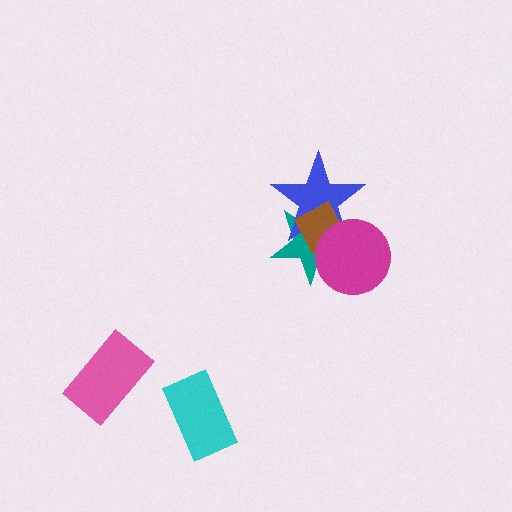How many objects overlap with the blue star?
3 objects overlap with the blue star.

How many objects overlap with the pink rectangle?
0 objects overlap with the pink rectangle.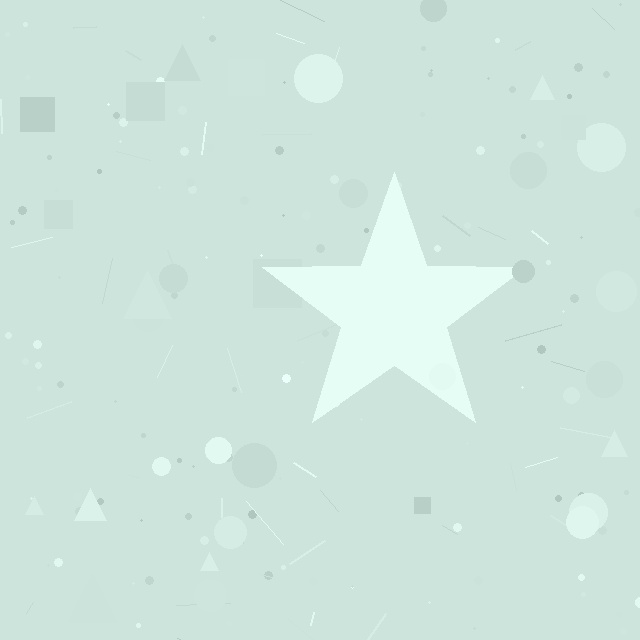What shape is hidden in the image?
A star is hidden in the image.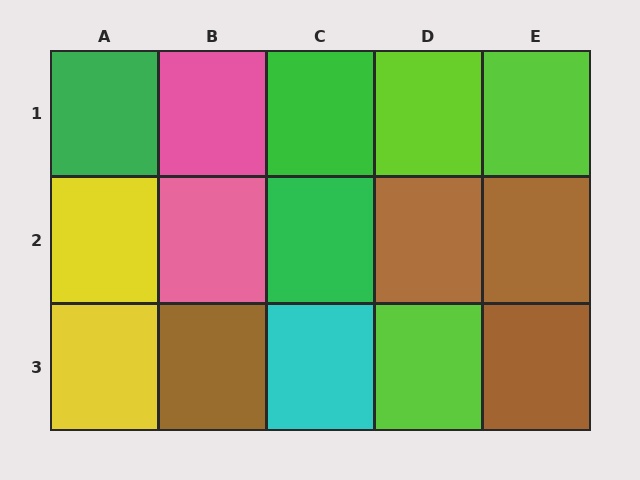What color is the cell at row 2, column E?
Brown.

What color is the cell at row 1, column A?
Green.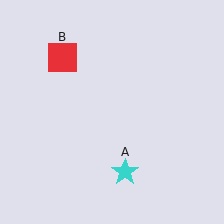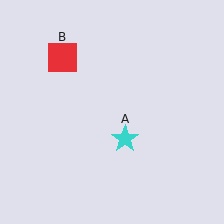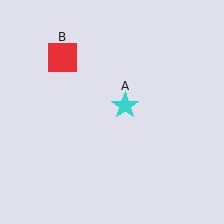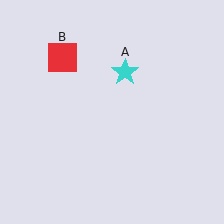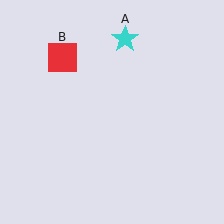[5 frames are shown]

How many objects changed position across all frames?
1 object changed position: cyan star (object A).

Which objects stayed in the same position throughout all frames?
Red square (object B) remained stationary.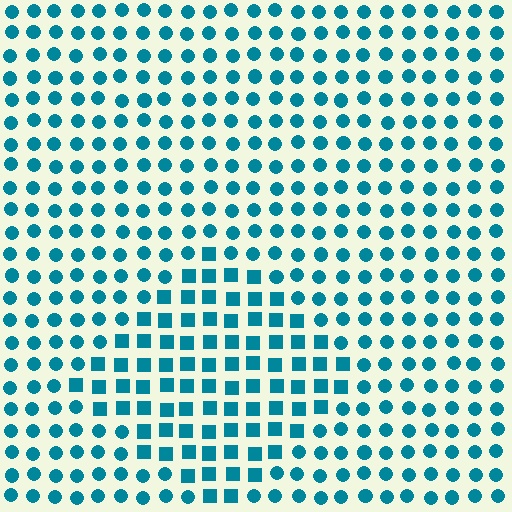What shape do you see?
I see a diamond.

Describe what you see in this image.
The image is filled with small teal elements arranged in a uniform grid. A diamond-shaped region contains squares, while the surrounding area contains circles. The boundary is defined purely by the change in element shape.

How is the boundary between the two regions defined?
The boundary is defined by a change in element shape: squares inside vs. circles outside. All elements share the same color and spacing.